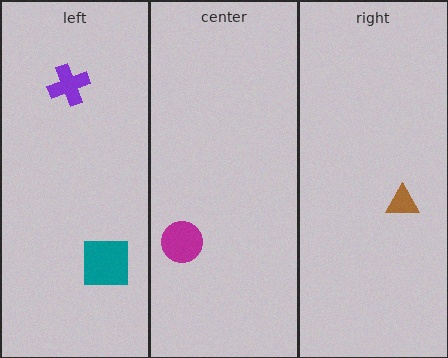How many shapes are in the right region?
1.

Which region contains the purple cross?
The left region.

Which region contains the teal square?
The left region.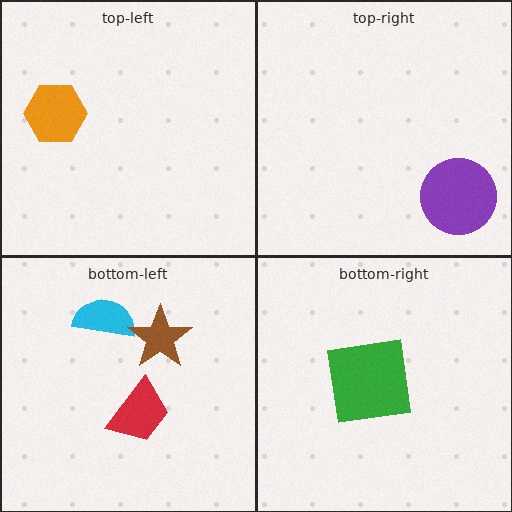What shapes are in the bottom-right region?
The green square.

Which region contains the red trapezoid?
The bottom-left region.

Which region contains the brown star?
The bottom-left region.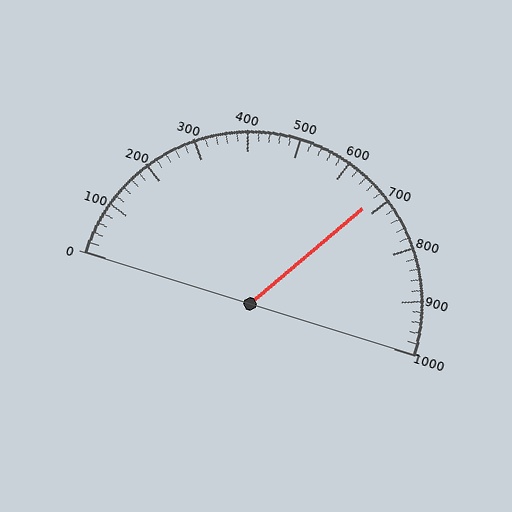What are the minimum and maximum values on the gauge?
The gauge ranges from 0 to 1000.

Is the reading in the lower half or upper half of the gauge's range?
The reading is in the upper half of the range (0 to 1000).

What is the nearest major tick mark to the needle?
The nearest major tick mark is 700.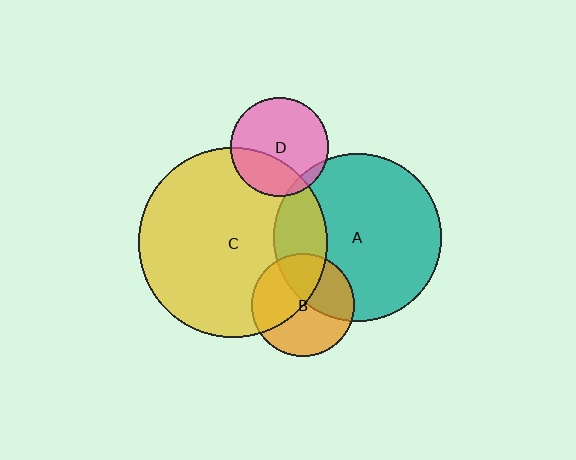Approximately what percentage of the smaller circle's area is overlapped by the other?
Approximately 45%.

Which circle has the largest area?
Circle C (yellow).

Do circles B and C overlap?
Yes.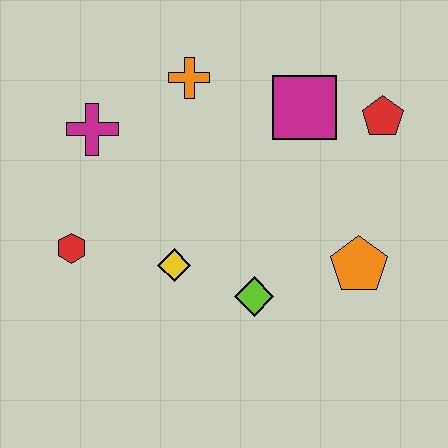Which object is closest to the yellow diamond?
The lime diamond is closest to the yellow diamond.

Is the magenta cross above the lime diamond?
Yes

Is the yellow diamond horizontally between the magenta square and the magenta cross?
Yes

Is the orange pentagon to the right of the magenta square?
Yes